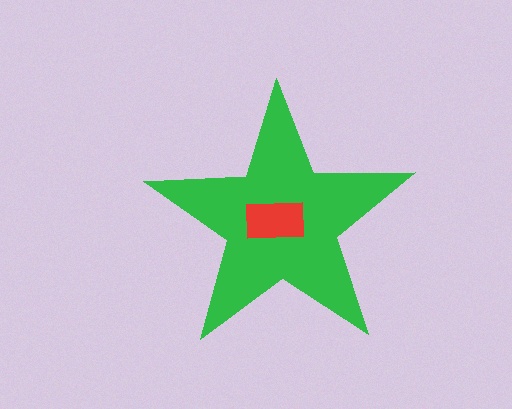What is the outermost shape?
The green star.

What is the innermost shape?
The red rectangle.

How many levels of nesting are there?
2.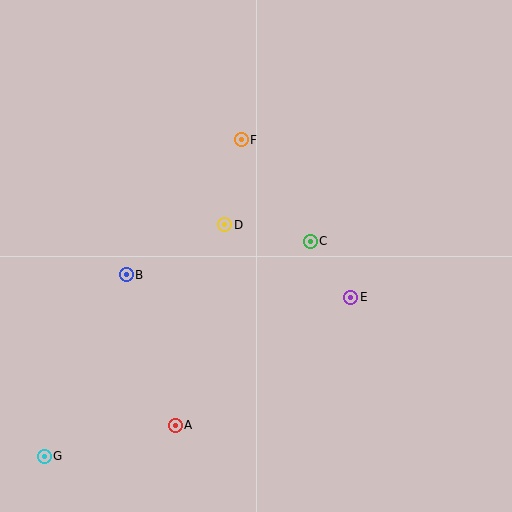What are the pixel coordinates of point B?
Point B is at (126, 275).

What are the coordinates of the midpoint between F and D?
The midpoint between F and D is at (233, 182).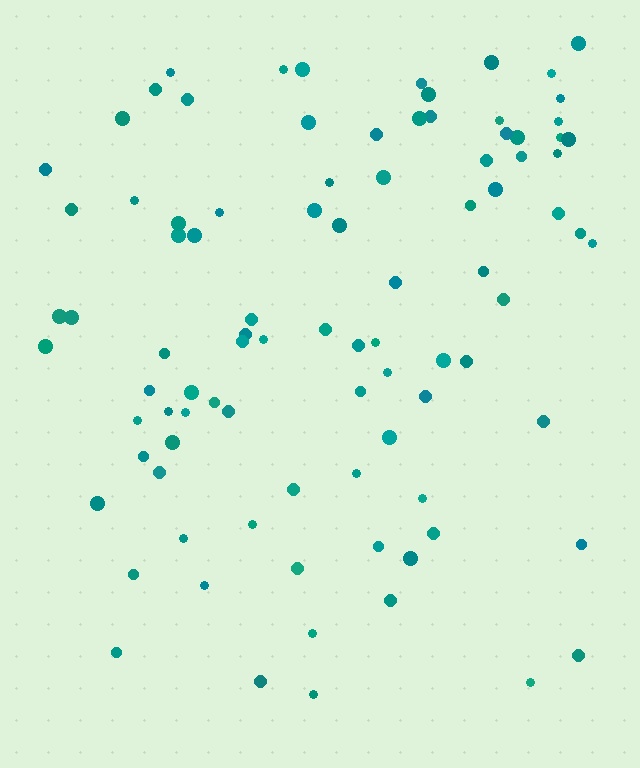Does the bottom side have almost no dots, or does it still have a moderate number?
Still a moderate number, just noticeably fewer than the top.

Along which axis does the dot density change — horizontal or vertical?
Vertical.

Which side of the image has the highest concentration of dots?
The top.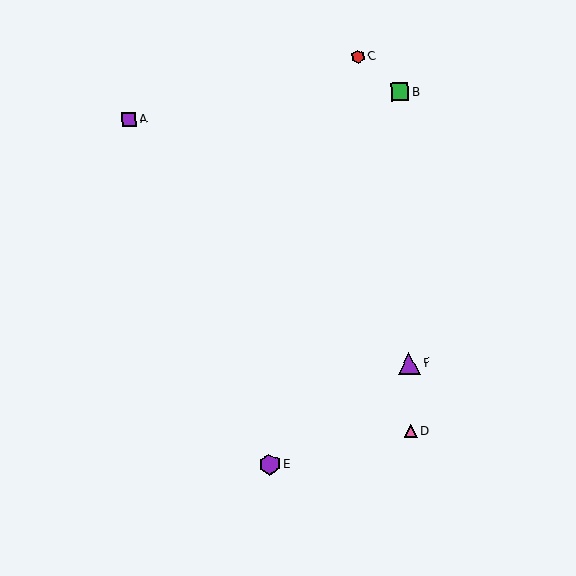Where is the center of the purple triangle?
The center of the purple triangle is at (409, 363).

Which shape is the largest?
The purple triangle (labeled F) is the largest.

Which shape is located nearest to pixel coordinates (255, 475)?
The purple hexagon (labeled E) at (270, 464) is nearest to that location.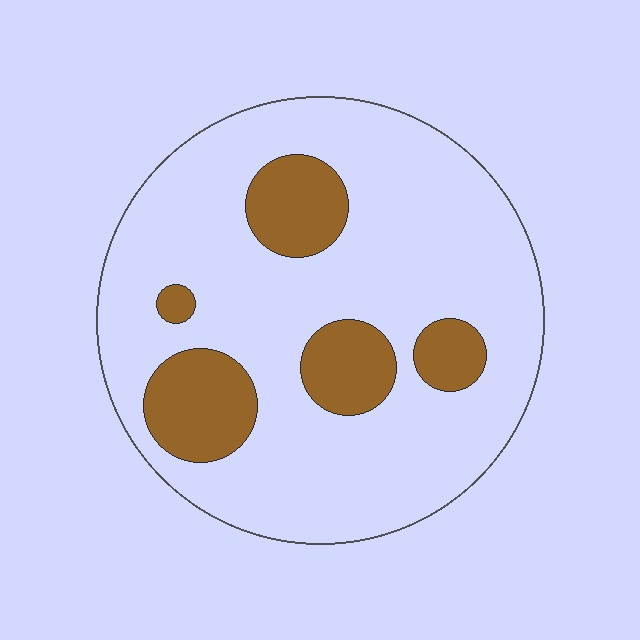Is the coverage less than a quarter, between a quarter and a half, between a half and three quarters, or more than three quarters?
Less than a quarter.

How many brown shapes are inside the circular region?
5.